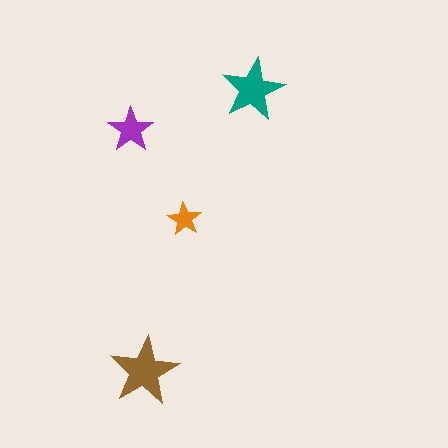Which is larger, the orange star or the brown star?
The brown one.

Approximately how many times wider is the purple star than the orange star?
About 1.5 times wider.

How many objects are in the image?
There are 4 objects in the image.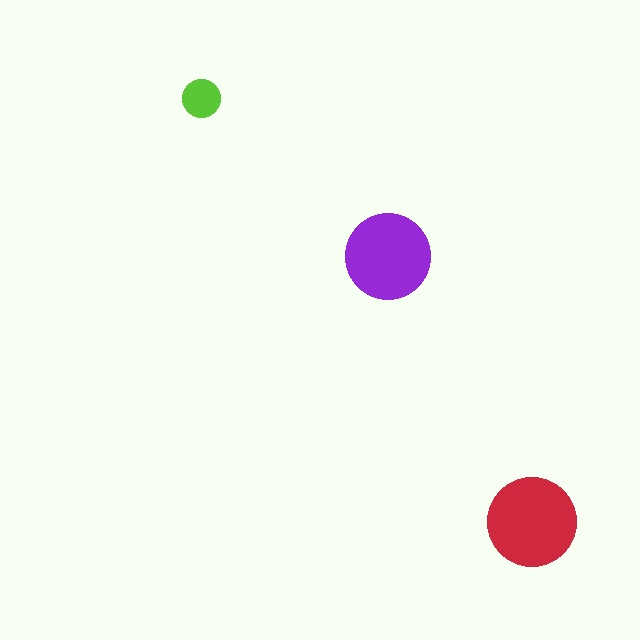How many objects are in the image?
There are 3 objects in the image.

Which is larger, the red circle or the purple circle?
The red one.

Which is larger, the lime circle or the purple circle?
The purple one.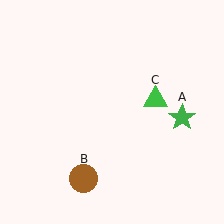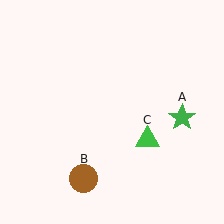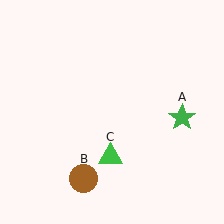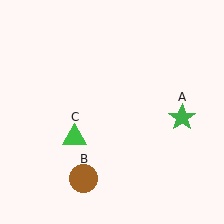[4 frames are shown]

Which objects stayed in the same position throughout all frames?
Green star (object A) and brown circle (object B) remained stationary.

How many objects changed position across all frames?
1 object changed position: green triangle (object C).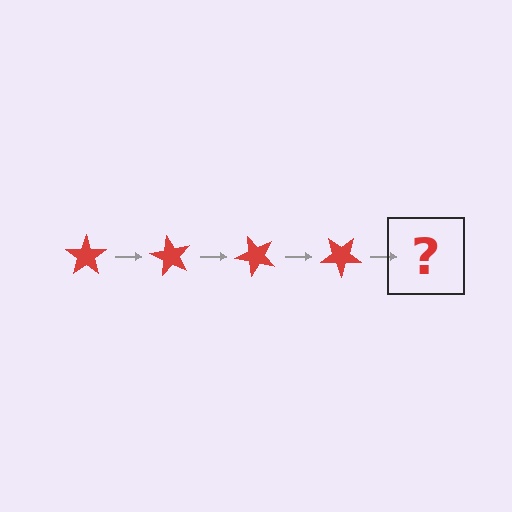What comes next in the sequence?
The next element should be a red star rotated 240 degrees.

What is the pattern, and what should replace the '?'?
The pattern is that the star rotates 60 degrees each step. The '?' should be a red star rotated 240 degrees.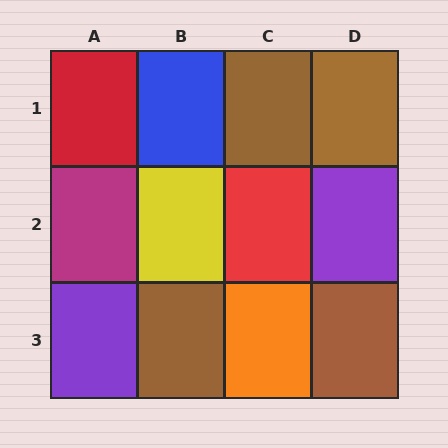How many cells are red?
2 cells are red.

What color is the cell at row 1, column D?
Brown.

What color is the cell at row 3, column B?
Brown.